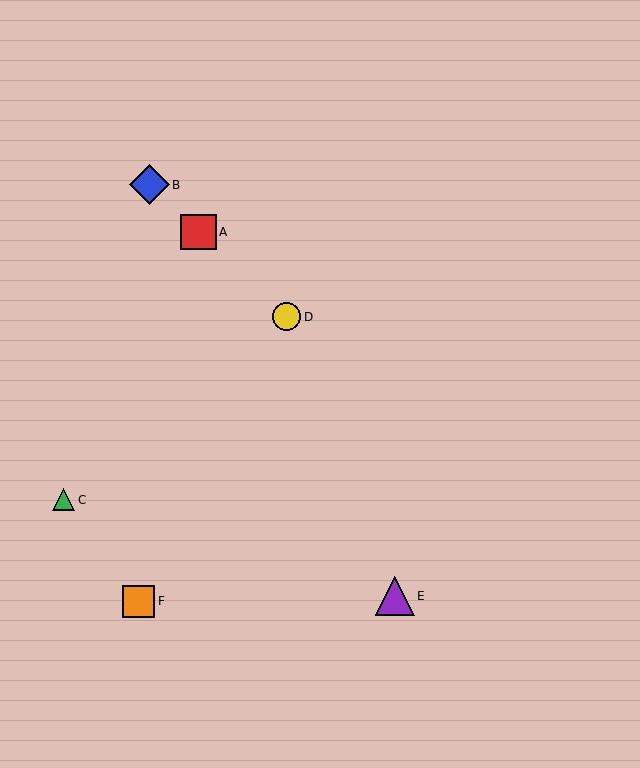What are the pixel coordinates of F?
Object F is at (139, 601).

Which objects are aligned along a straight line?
Objects A, B, D are aligned along a straight line.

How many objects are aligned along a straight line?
3 objects (A, B, D) are aligned along a straight line.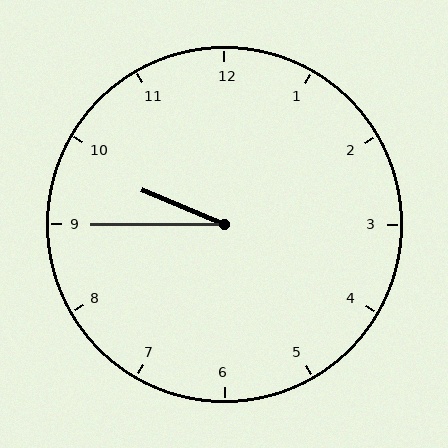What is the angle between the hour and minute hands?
Approximately 22 degrees.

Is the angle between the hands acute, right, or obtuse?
It is acute.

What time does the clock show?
9:45.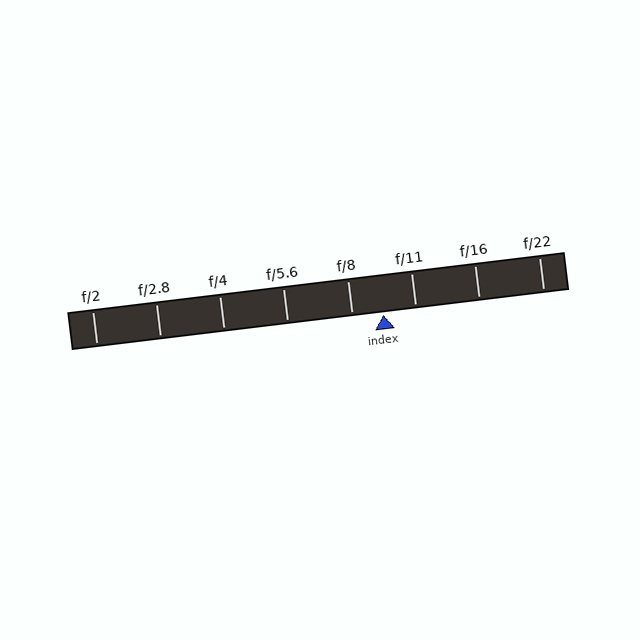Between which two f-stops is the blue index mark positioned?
The index mark is between f/8 and f/11.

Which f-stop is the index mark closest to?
The index mark is closest to f/8.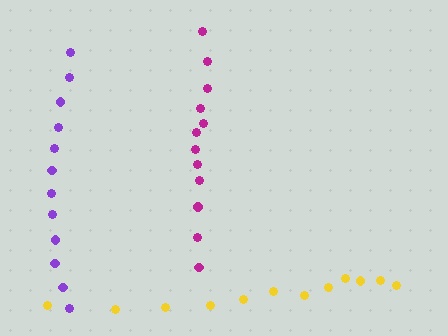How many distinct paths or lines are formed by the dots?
There are 3 distinct paths.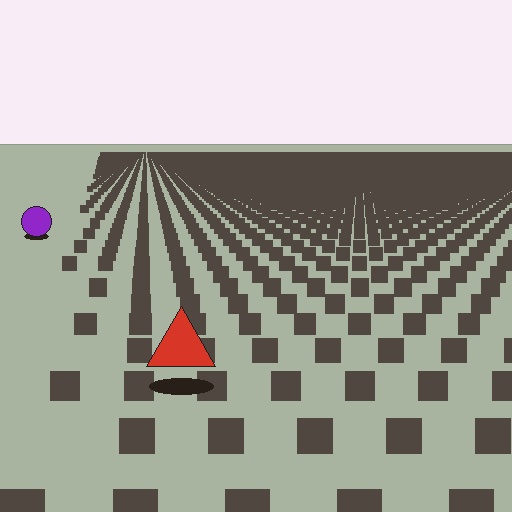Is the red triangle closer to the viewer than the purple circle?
Yes. The red triangle is closer — you can tell from the texture gradient: the ground texture is coarser near it.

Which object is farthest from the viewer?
The purple circle is farthest from the viewer. It appears smaller and the ground texture around it is denser.